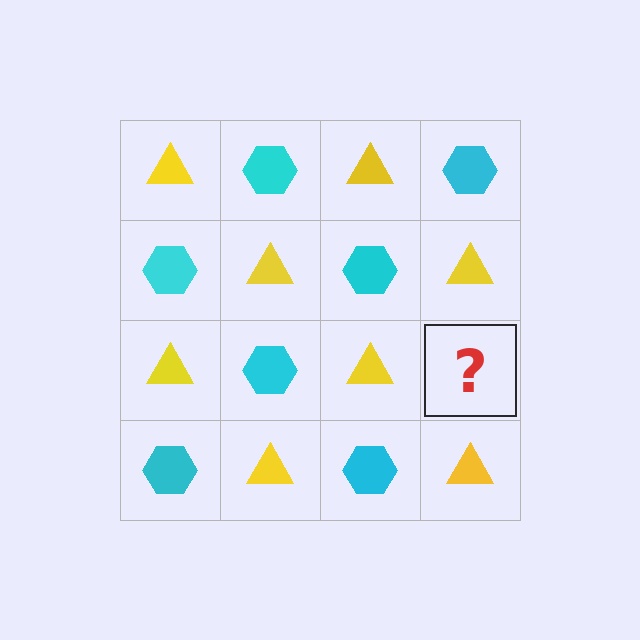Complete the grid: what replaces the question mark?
The question mark should be replaced with a cyan hexagon.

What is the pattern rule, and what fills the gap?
The rule is that it alternates yellow triangle and cyan hexagon in a checkerboard pattern. The gap should be filled with a cyan hexagon.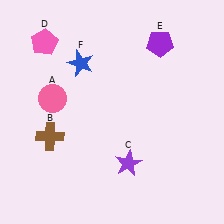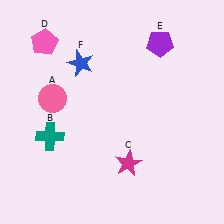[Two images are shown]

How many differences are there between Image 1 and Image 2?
There are 2 differences between the two images.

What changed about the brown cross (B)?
In Image 1, B is brown. In Image 2, it changed to teal.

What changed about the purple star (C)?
In Image 1, C is purple. In Image 2, it changed to magenta.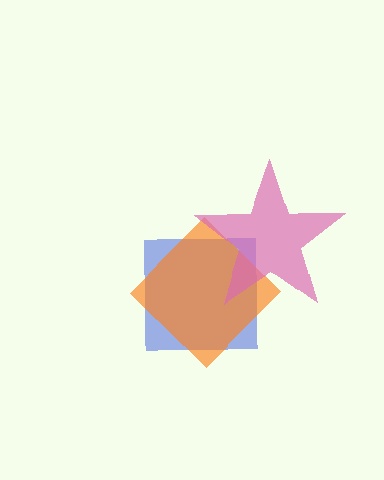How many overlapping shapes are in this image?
There are 3 overlapping shapes in the image.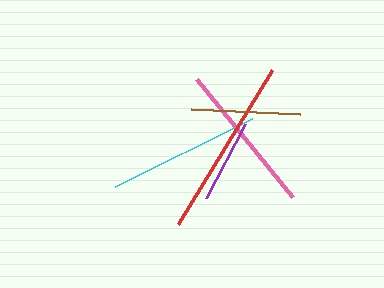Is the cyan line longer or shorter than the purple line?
The cyan line is longer than the purple line.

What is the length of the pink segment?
The pink segment is approximately 152 pixels long.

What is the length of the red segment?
The red segment is approximately 181 pixels long.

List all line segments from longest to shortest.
From longest to shortest: red, cyan, pink, brown, purple.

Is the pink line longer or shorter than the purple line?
The pink line is longer than the purple line.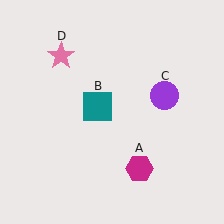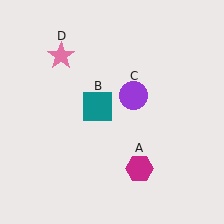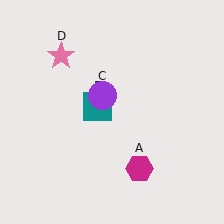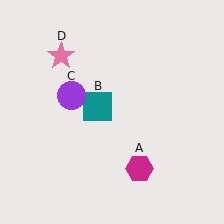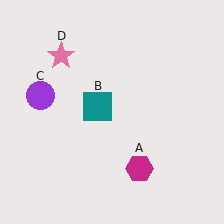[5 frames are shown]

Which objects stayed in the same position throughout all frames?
Magenta hexagon (object A) and teal square (object B) and pink star (object D) remained stationary.